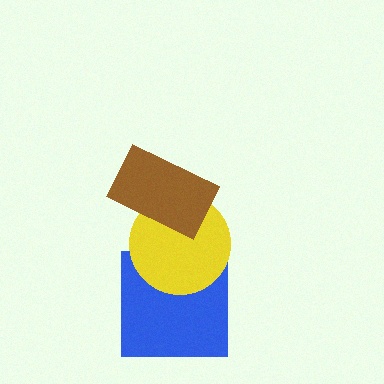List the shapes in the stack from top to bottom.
From top to bottom: the brown rectangle, the yellow circle, the blue square.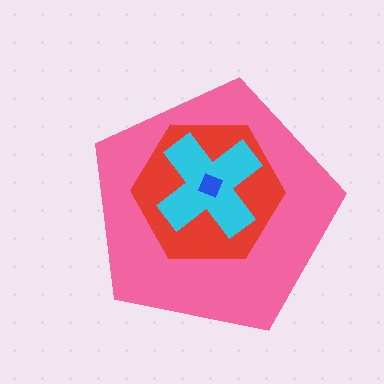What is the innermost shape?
The blue diamond.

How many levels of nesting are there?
4.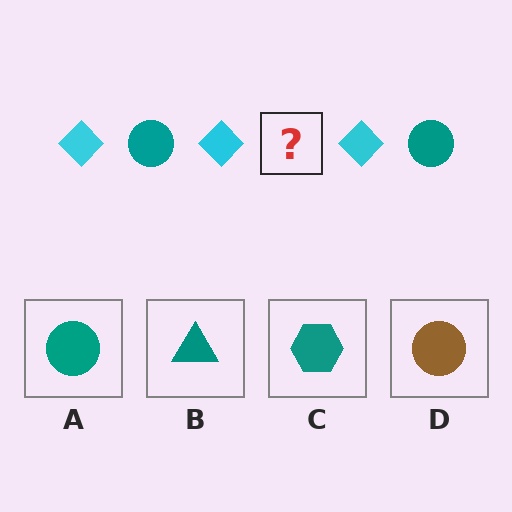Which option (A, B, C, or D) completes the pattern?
A.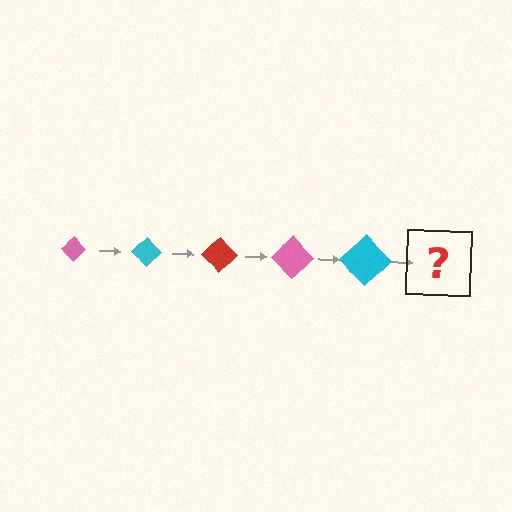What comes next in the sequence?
The next element should be a red diamond, larger than the previous one.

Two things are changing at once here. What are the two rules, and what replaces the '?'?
The two rules are that the diamond grows larger each step and the color cycles through pink, cyan, and red. The '?' should be a red diamond, larger than the previous one.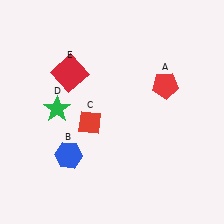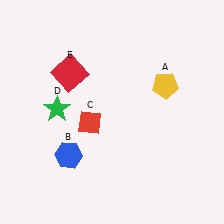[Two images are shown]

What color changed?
The pentagon (A) changed from red in Image 1 to yellow in Image 2.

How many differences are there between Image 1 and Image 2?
There is 1 difference between the two images.